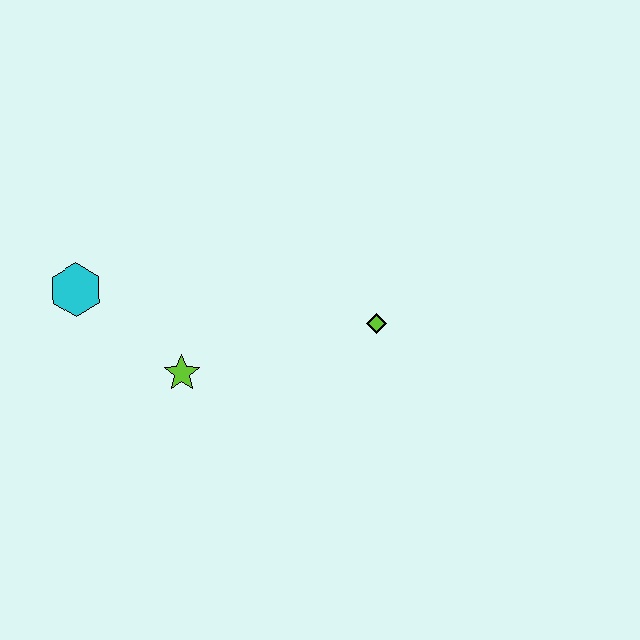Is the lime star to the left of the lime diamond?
Yes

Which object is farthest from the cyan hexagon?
The lime diamond is farthest from the cyan hexagon.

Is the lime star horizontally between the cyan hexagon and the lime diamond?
Yes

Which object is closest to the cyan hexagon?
The lime star is closest to the cyan hexagon.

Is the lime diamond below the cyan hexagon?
Yes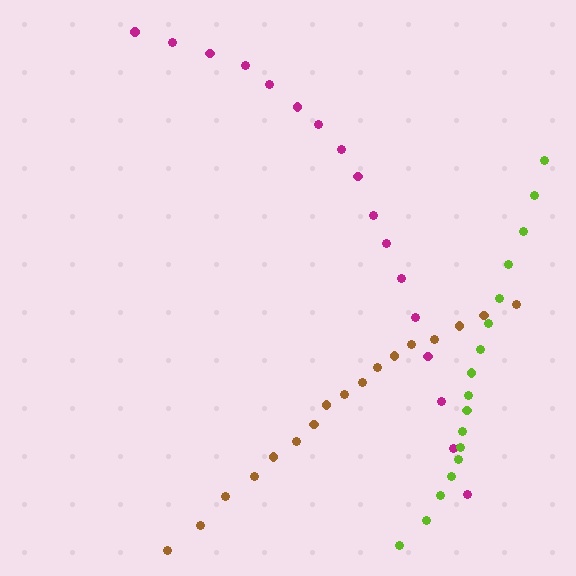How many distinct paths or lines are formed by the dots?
There are 3 distinct paths.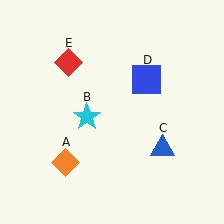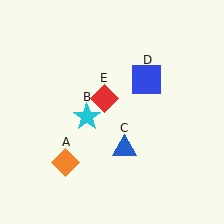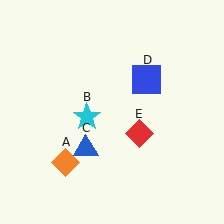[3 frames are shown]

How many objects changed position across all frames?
2 objects changed position: blue triangle (object C), red diamond (object E).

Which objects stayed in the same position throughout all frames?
Orange diamond (object A) and cyan star (object B) and blue square (object D) remained stationary.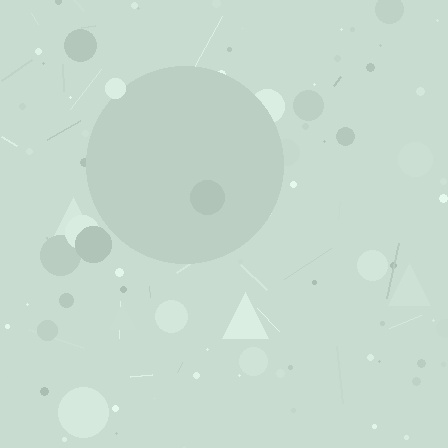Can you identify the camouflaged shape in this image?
The camouflaged shape is a circle.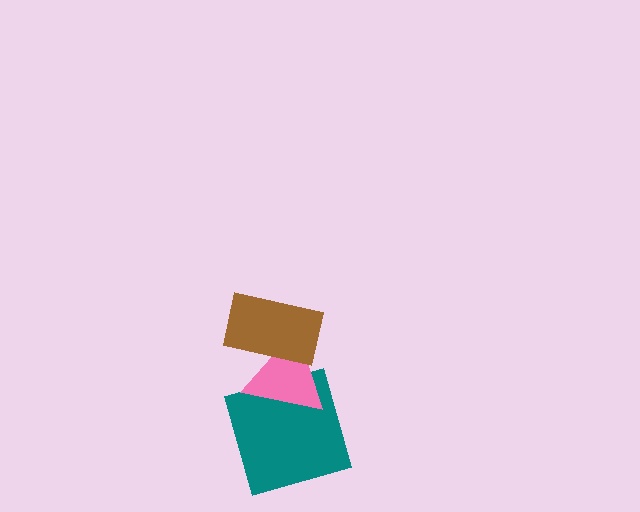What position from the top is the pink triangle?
The pink triangle is 2nd from the top.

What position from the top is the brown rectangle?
The brown rectangle is 1st from the top.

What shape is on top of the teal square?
The pink triangle is on top of the teal square.